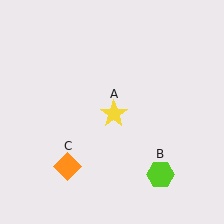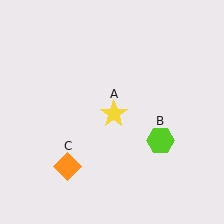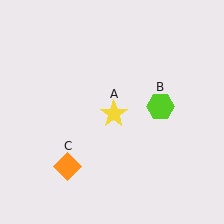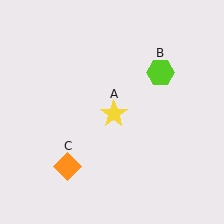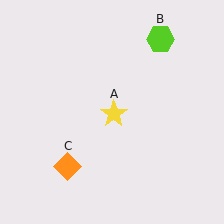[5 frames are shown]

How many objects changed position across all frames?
1 object changed position: lime hexagon (object B).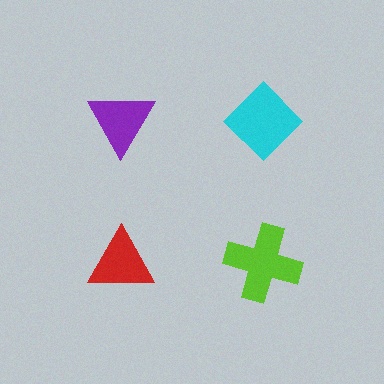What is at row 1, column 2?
A cyan diamond.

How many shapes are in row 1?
2 shapes.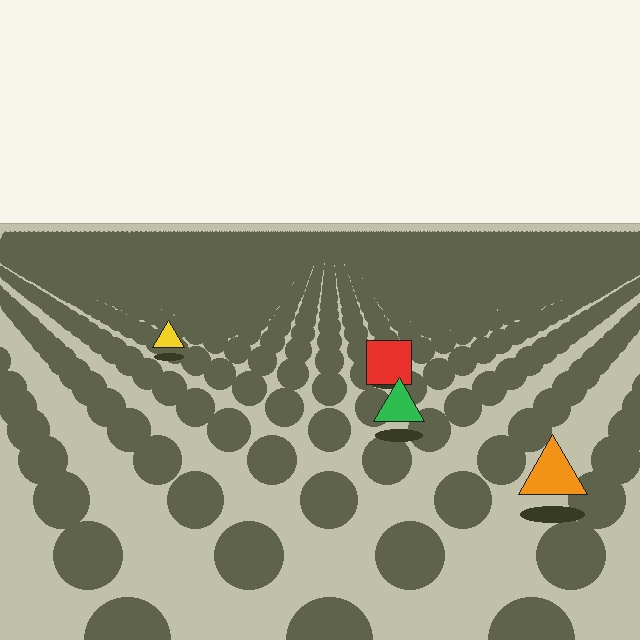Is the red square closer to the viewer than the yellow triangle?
Yes. The red square is closer — you can tell from the texture gradient: the ground texture is coarser near it.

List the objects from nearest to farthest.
From nearest to farthest: the orange triangle, the green triangle, the red square, the yellow triangle.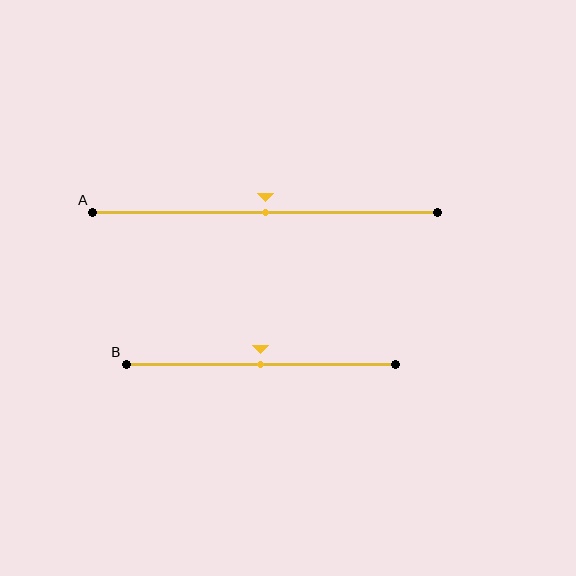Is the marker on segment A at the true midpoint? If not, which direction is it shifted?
Yes, the marker on segment A is at the true midpoint.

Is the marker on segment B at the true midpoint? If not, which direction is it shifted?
Yes, the marker on segment B is at the true midpoint.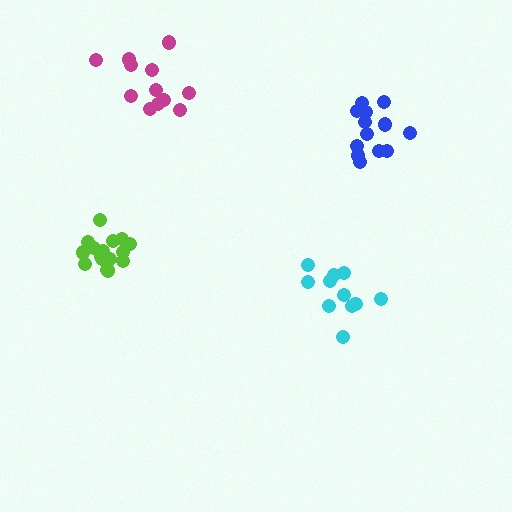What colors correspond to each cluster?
The clusters are colored: magenta, cyan, blue, lime.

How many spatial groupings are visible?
There are 4 spatial groupings.